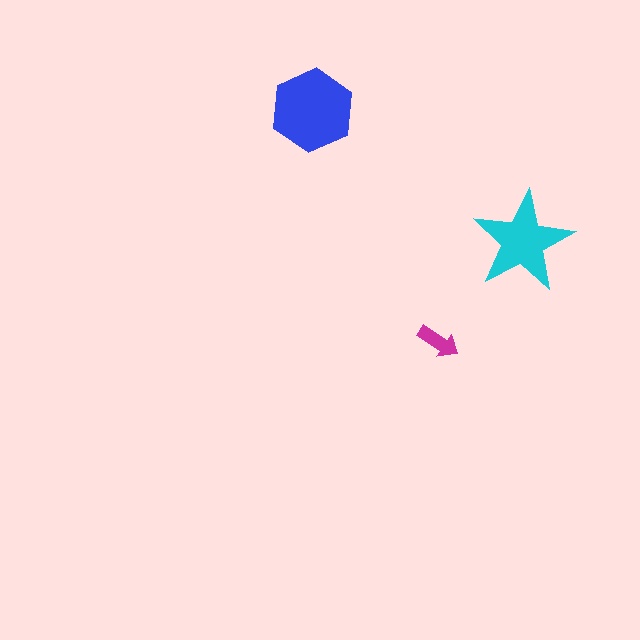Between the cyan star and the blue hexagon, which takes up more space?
The blue hexagon.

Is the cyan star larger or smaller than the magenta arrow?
Larger.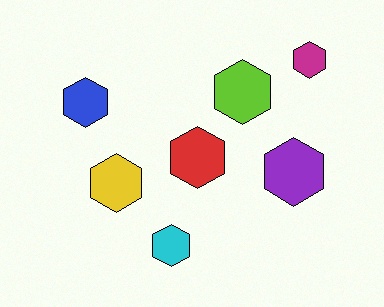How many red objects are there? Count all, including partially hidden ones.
There is 1 red object.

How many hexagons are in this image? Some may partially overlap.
There are 7 hexagons.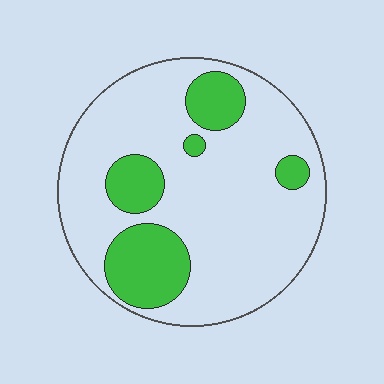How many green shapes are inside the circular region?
5.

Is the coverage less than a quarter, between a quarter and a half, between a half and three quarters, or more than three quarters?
Less than a quarter.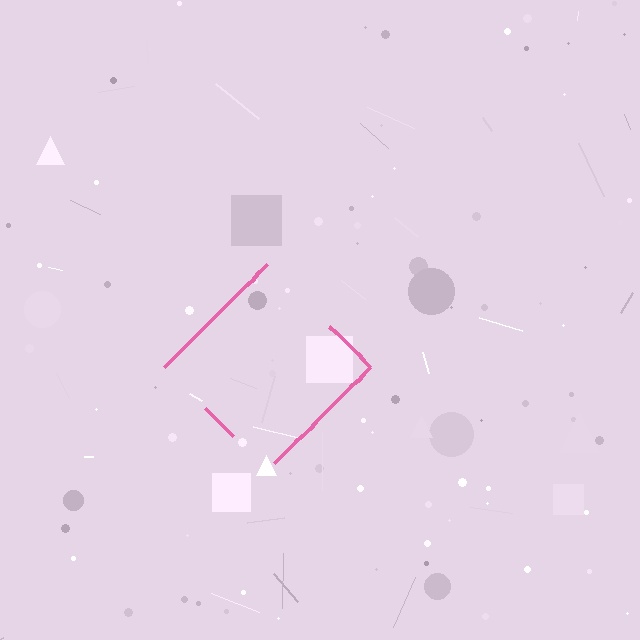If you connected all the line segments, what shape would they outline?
They would outline a diamond.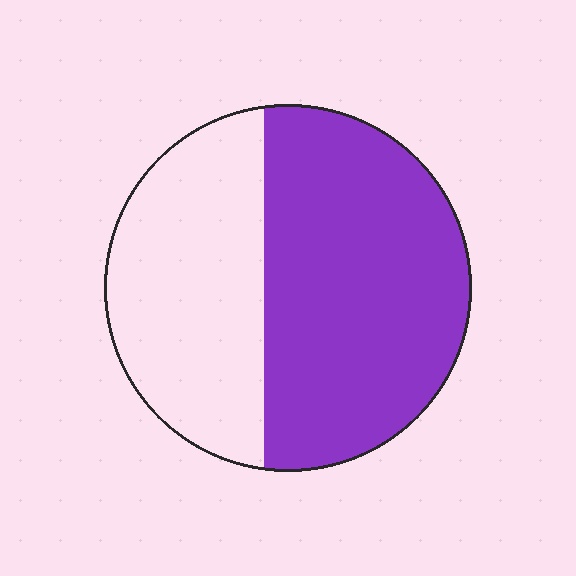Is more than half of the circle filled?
Yes.